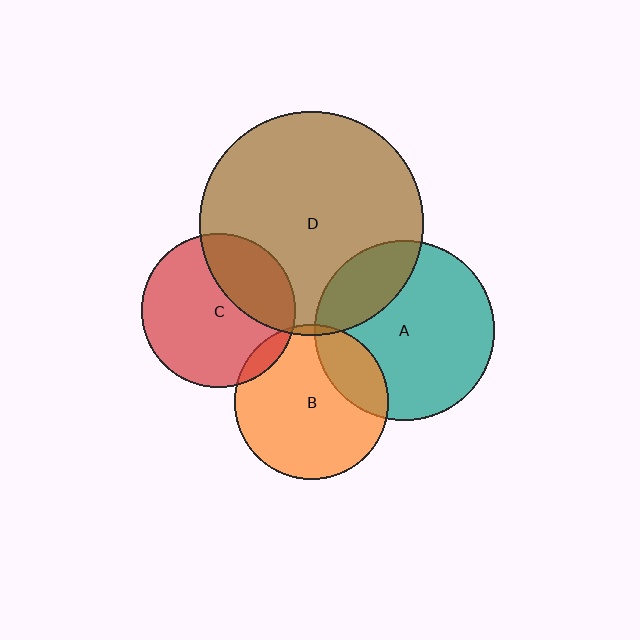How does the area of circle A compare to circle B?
Approximately 1.4 times.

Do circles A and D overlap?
Yes.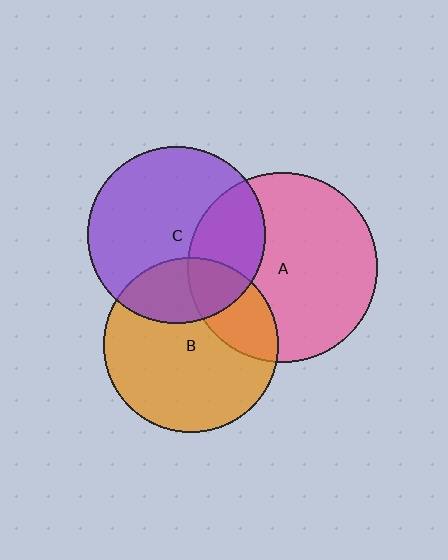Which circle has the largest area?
Circle A (pink).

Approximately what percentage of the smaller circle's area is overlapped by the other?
Approximately 25%.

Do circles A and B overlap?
Yes.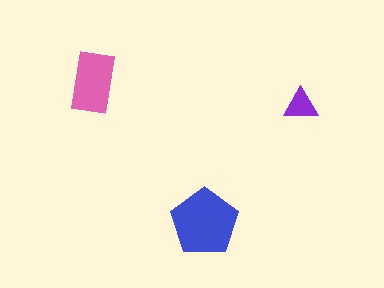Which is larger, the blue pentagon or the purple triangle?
The blue pentagon.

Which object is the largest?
The blue pentagon.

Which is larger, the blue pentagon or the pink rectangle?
The blue pentagon.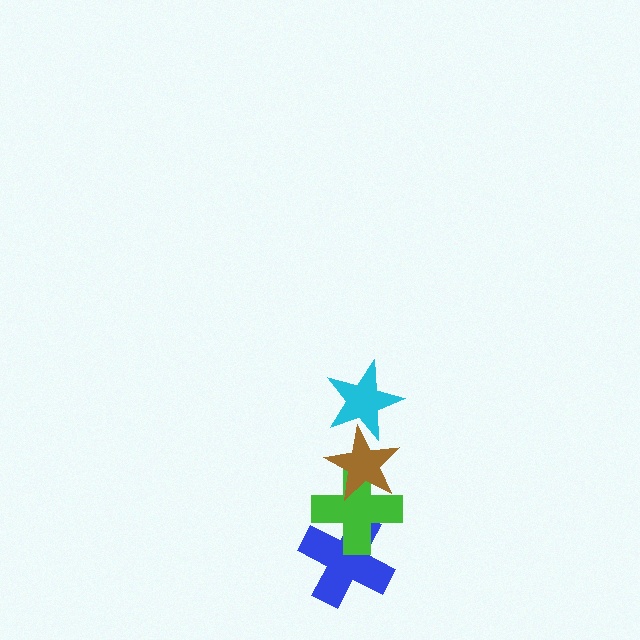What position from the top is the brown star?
The brown star is 2nd from the top.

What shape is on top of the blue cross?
The green cross is on top of the blue cross.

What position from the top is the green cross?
The green cross is 3rd from the top.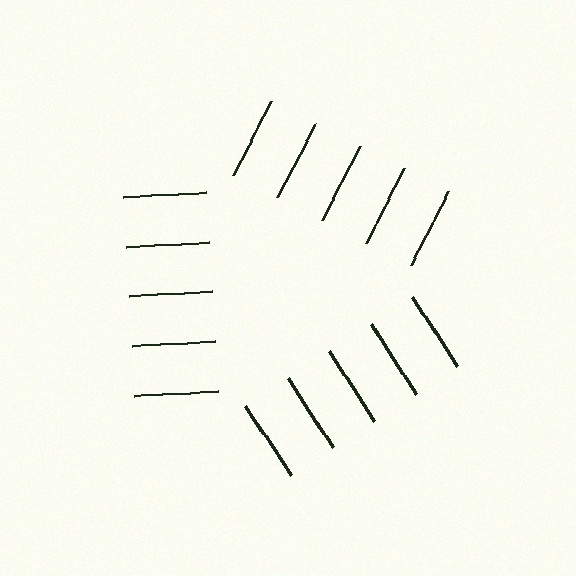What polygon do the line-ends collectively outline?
An illusory triangle — the line segments terminate on its edges but no continuous stroke is drawn.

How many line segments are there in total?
15 — 5 along each of the 3 edges.